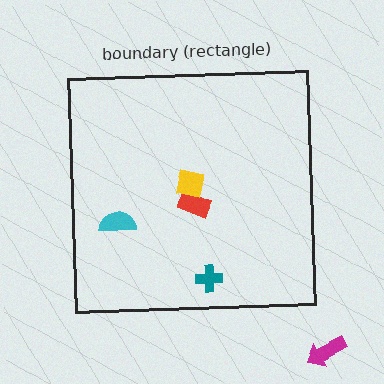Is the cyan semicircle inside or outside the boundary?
Inside.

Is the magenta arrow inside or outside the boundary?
Outside.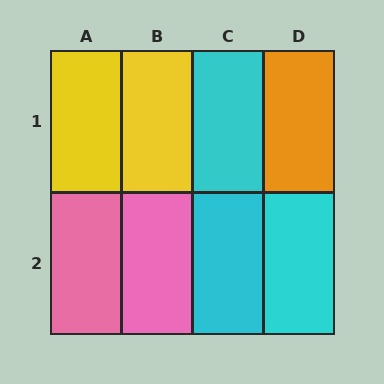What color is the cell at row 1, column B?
Yellow.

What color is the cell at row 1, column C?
Cyan.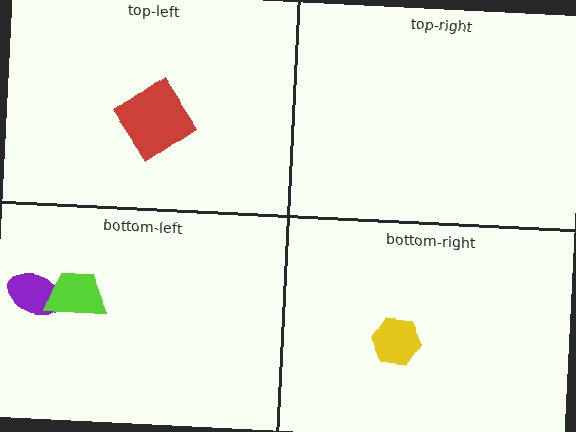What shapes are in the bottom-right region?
The yellow hexagon.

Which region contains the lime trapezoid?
The bottom-left region.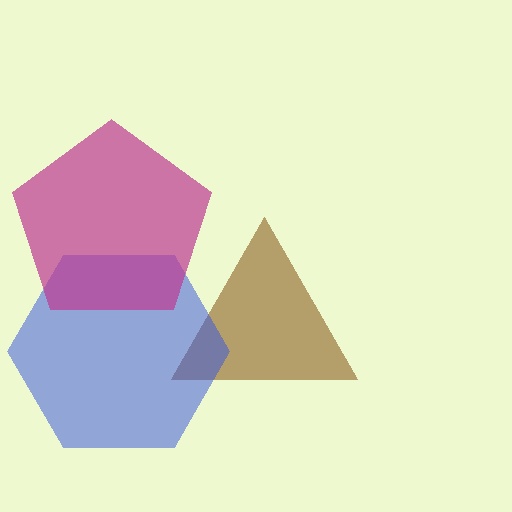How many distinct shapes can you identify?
There are 3 distinct shapes: a brown triangle, a blue hexagon, a magenta pentagon.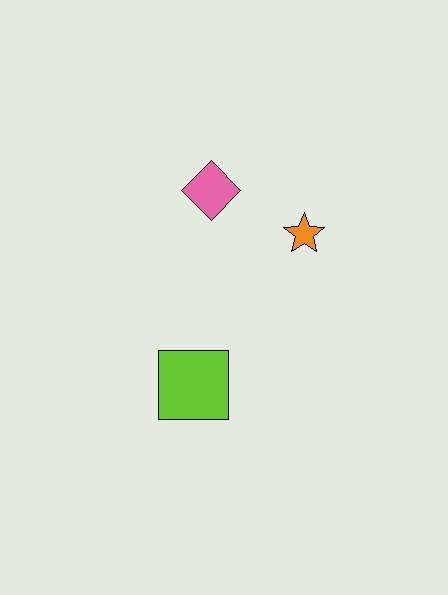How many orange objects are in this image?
There is 1 orange object.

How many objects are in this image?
There are 3 objects.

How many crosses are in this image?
There are no crosses.